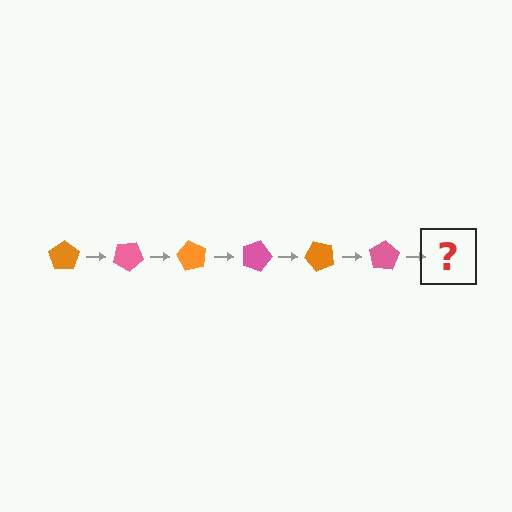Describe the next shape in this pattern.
It should be an orange pentagon, rotated 180 degrees from the start.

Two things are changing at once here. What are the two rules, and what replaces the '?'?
The two rules are that it rotates 30 degrees each step and the color cycles through orange and pink. The '?' should be an orange pentagon, rotated 180 degrees from the start.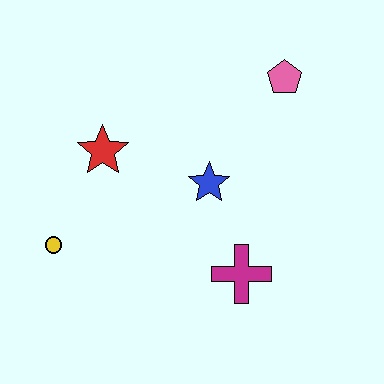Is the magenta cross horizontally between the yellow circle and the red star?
No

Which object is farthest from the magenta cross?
The pink pentagon is farthest from the magenta cross.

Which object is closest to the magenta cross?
The blue star is closest to the magenta cross.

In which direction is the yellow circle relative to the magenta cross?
The yellow circle is to the left of the magenta cross.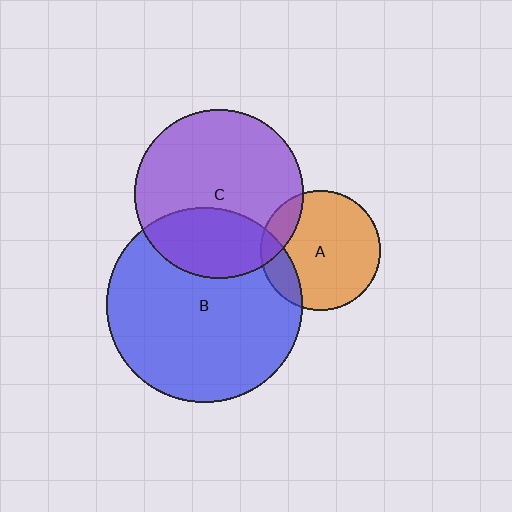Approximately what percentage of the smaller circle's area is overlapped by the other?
Approximately 30%.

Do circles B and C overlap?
Yes.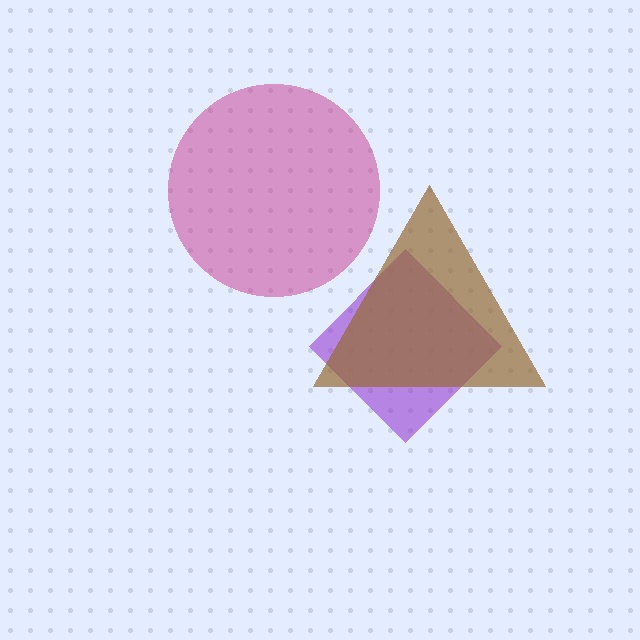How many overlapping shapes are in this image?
There are 3 overlapping shapes in the image.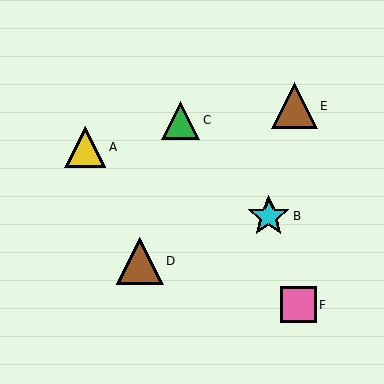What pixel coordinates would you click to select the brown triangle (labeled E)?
Click at (294, 106) to select the brown triangle E.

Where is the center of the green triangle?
The center of the green triangle is at (181, 120).